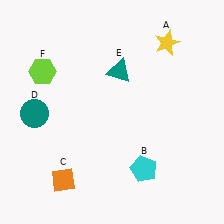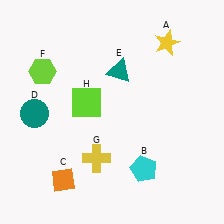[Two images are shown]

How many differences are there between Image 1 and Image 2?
There are 2 differences between the two images.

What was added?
A yellow cross (G), a lime square (H) were added in Image 2.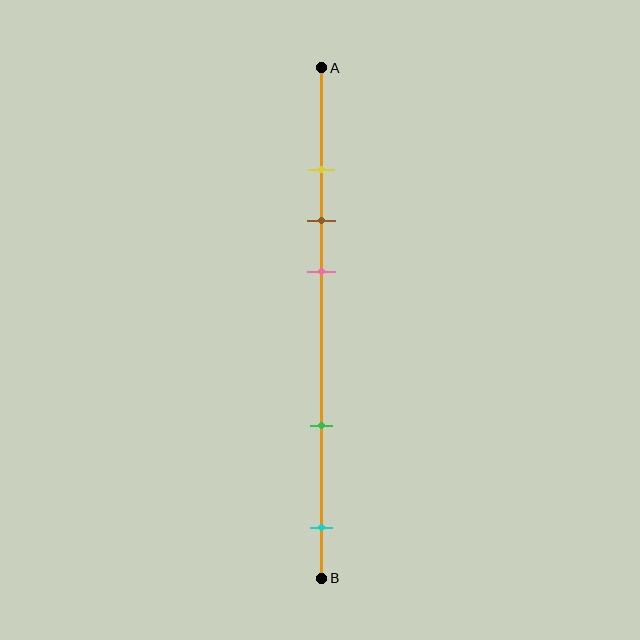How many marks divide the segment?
There are 5 marks dividing the segment.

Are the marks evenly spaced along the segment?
No, the marks are not evenly spaced.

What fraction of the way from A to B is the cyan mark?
The cyan mark is approximately 90% (0.9) of the way from A to B.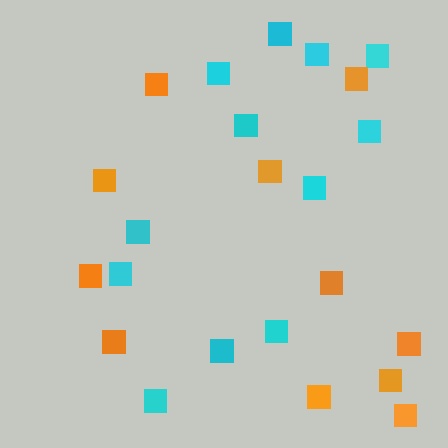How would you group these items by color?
There are 2 groups: one group of cyan squares (12) and one group of orange squares (11).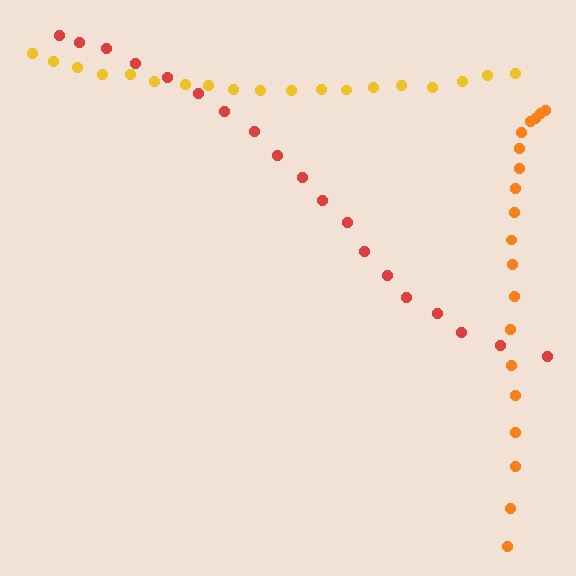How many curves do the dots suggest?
There are 3 distinct paths.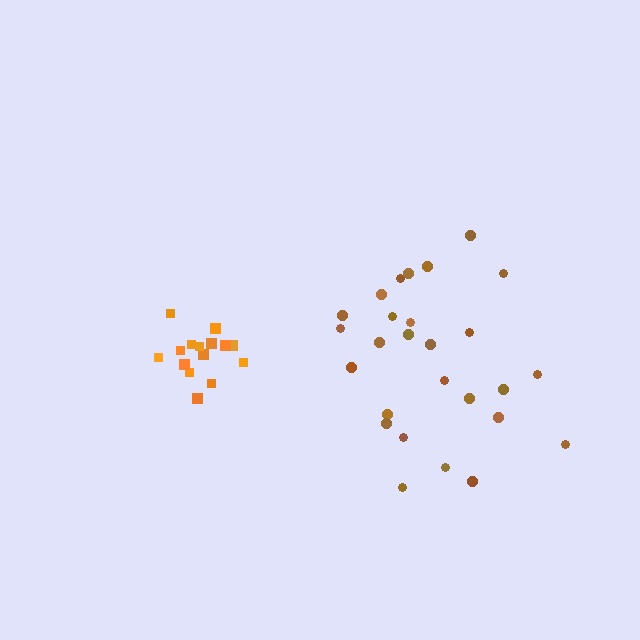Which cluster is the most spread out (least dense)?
Brown.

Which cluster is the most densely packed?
Orange.